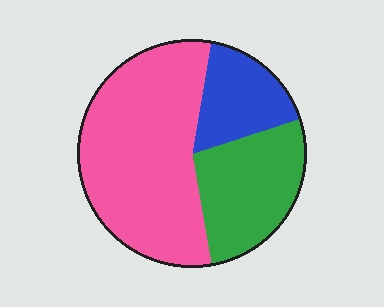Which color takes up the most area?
Pink, at roughly 55%.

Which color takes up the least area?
Blue, at roughly 15%.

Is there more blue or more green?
Green.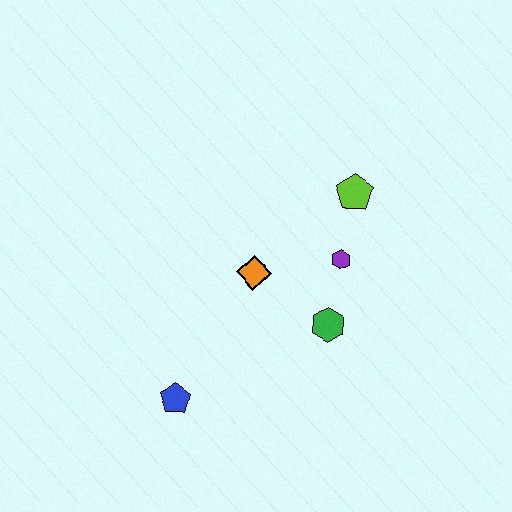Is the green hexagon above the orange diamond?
No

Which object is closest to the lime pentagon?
The purple hexagon is closest to the lime pentagon.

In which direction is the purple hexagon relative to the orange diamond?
The purple hexagon is to the right of the orange diamond.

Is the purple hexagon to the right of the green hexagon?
Yes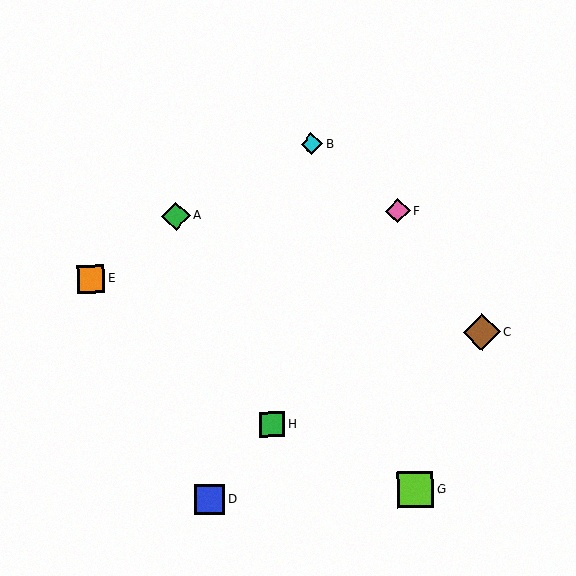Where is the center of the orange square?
The center of the orange square is at (91, 279).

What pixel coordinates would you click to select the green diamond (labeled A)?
Click at (176, 216) to select the green diamond A.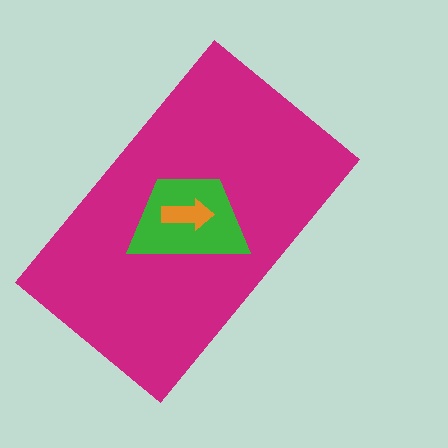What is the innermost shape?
The orange arrow.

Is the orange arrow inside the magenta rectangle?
Yes.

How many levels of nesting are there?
3.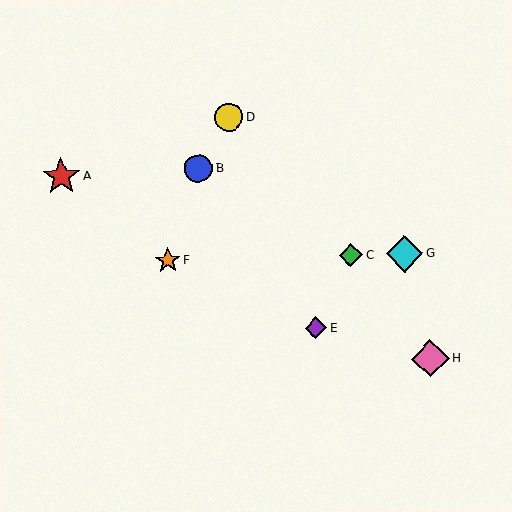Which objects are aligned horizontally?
Objects C, F, G are aligned horizontally.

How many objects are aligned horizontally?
3 objects (C, F, G) are aligned horizontally.